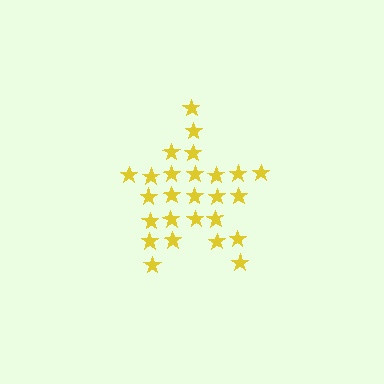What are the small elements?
The small elements are stars.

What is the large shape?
The large shape is a star.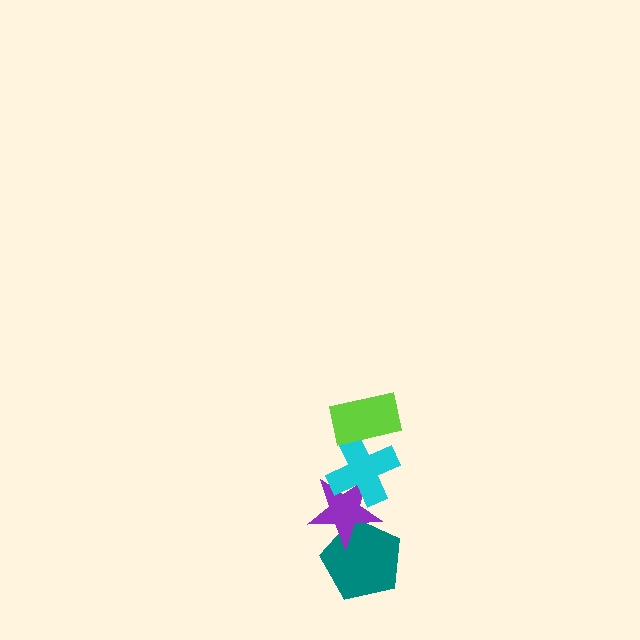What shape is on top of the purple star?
The cyan cross is on top of the purple star.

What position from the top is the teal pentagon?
The teal pentagon is 4th from the top.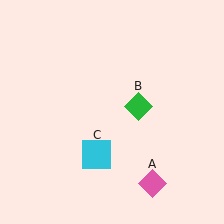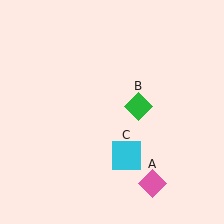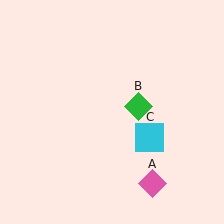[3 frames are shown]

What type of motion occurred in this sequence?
The cyan square (object C) rotated counterclockwise around the center of the scene.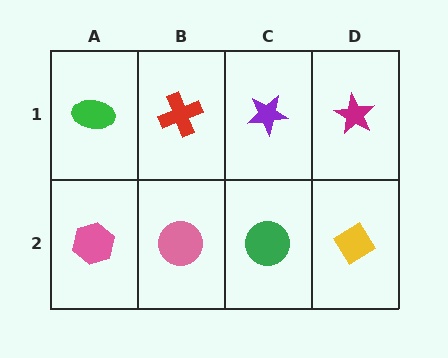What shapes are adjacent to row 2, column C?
A purple star (row 1, column C), a pink circle (row 2, column B), a yellow diamond (row 2, column D).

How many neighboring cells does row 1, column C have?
3.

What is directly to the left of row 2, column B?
A pink hexagon.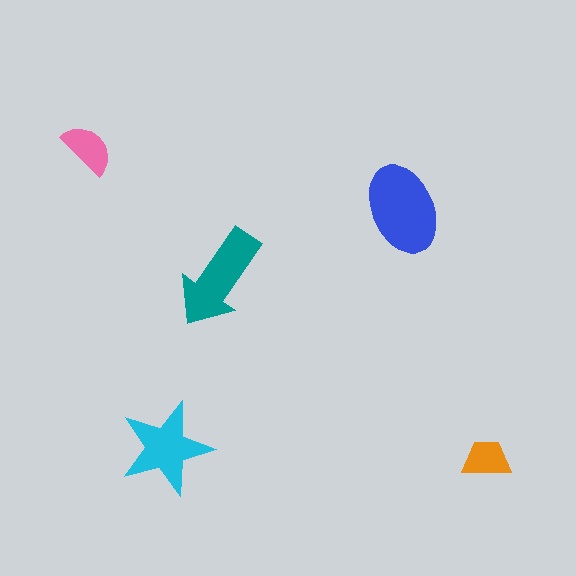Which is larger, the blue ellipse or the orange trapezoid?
The blue ellipse.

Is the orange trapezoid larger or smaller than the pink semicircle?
Smaller.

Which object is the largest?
The blue ellipse.